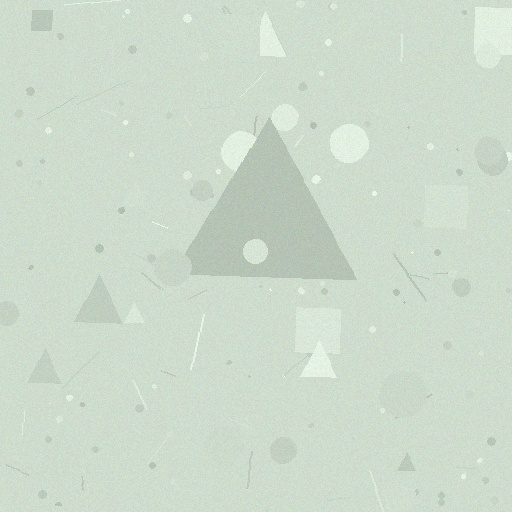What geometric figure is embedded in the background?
A triangle is embedded in the background.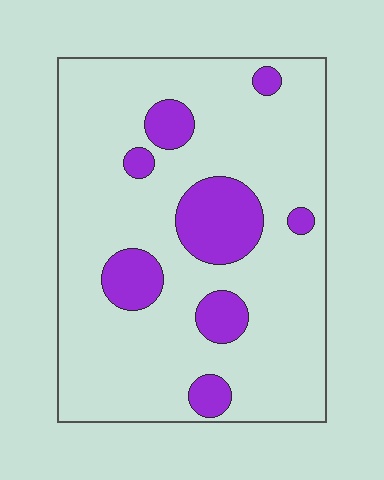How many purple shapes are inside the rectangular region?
8.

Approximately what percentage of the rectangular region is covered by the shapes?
Approximately 15%.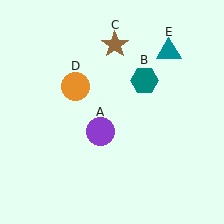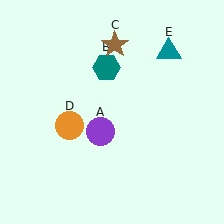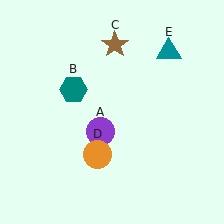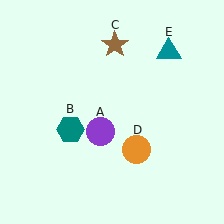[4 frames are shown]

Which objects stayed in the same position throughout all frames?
Purple circle (object A) and brown star (object C) and teal triangle (object E) remained stationary.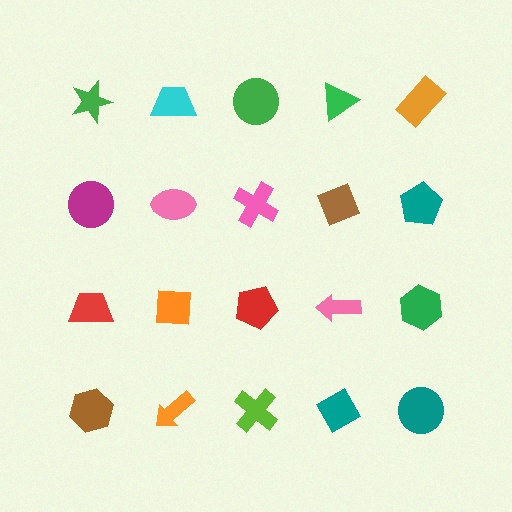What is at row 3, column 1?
A red trapezoid.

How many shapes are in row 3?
5 shapes.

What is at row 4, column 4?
A teal diamond.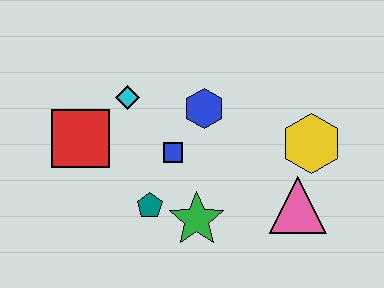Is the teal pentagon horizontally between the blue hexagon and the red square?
Yes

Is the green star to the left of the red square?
No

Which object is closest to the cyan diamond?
The red square is closest to the cyan diamond.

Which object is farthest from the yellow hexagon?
The red square is farthest from the yellow hexagon.